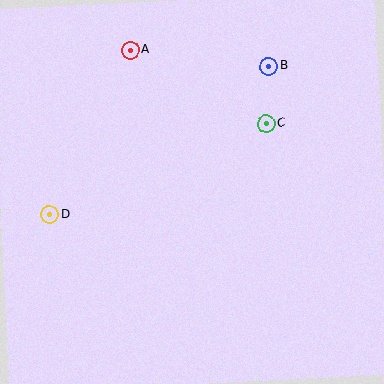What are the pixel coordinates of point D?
Point D is at (49, 215).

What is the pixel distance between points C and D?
The distance between C and D is 235 pixels.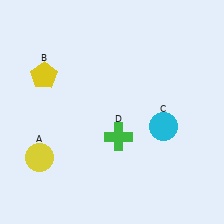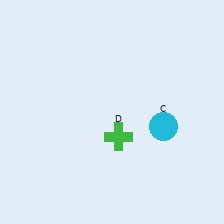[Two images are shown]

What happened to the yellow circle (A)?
The yellow circle (A) was removed in Image 2. It was in the bottom-left area of Image 1.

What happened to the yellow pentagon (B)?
The yellow pentagon (B) was removed in Image 2. It was in the top-left area of Image 1.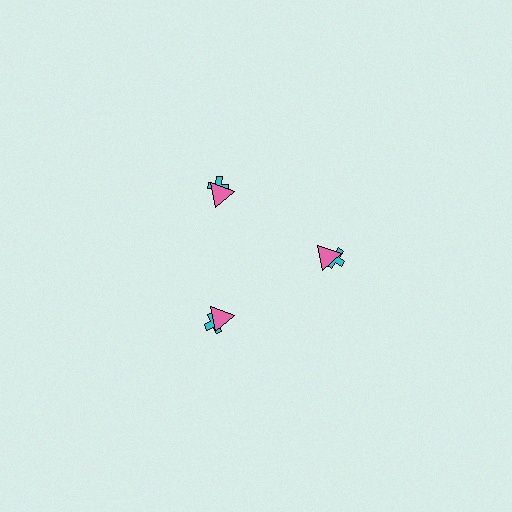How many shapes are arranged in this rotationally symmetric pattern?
There are 6 shapes, arranged in 3 groups of 2.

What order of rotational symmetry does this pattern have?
This pattern has 3-fold rotational symmetry.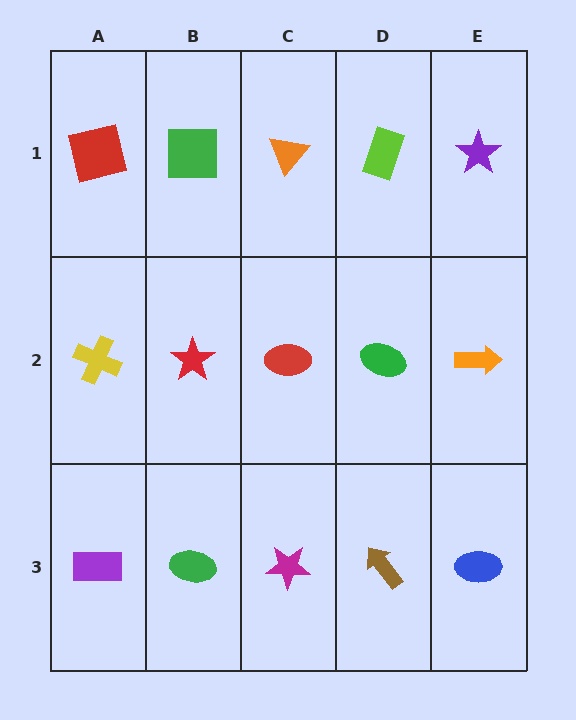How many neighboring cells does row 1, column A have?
2.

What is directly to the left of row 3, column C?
A green ellipse.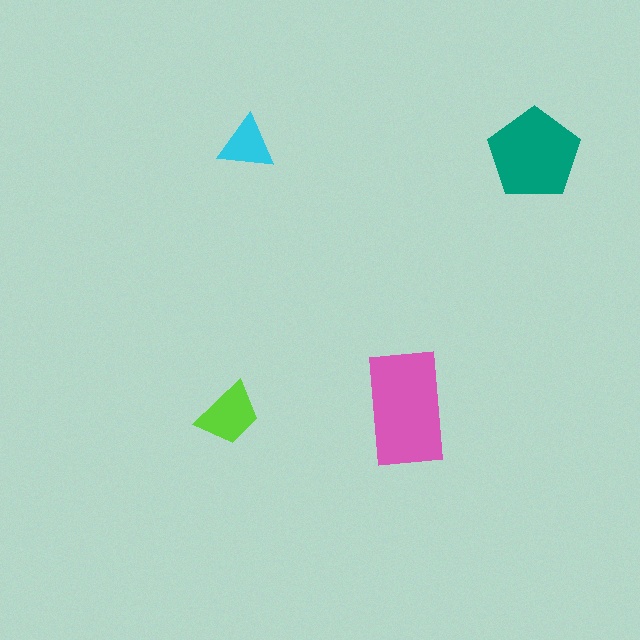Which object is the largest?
The pink rectangle.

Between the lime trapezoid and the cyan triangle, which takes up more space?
The lime trapezoid.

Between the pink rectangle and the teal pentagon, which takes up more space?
The pink rectangle.